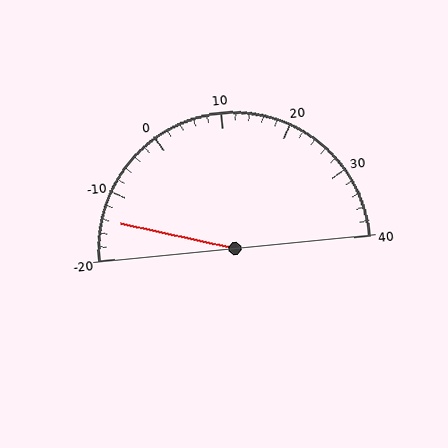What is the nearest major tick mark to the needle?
The nearest major tick mark is -10.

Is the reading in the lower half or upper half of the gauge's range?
The reading is in the lower half of the range (-20 to 40).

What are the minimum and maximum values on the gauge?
The gauge ranges from -20 to 40.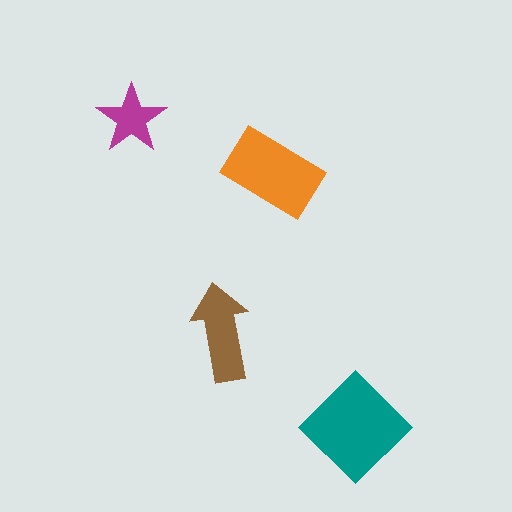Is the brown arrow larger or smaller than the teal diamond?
Smaller.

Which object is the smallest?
The magenta star.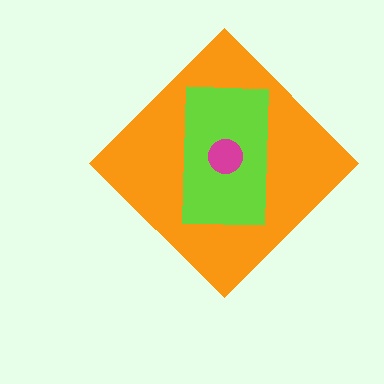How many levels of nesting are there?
3.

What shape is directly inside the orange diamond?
The lime rectangle.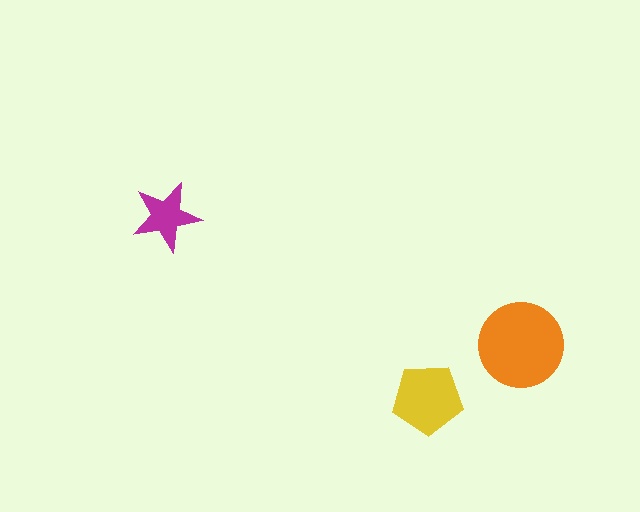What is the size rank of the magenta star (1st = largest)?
3rd.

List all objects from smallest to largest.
The magenta star, the yellow pentagon, the orange circle.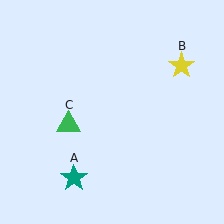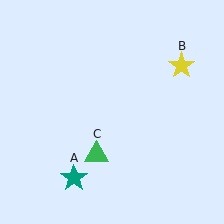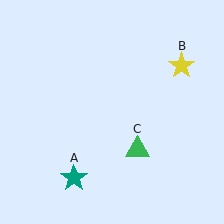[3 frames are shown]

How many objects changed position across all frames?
1 object changed position: green triangle (object C).